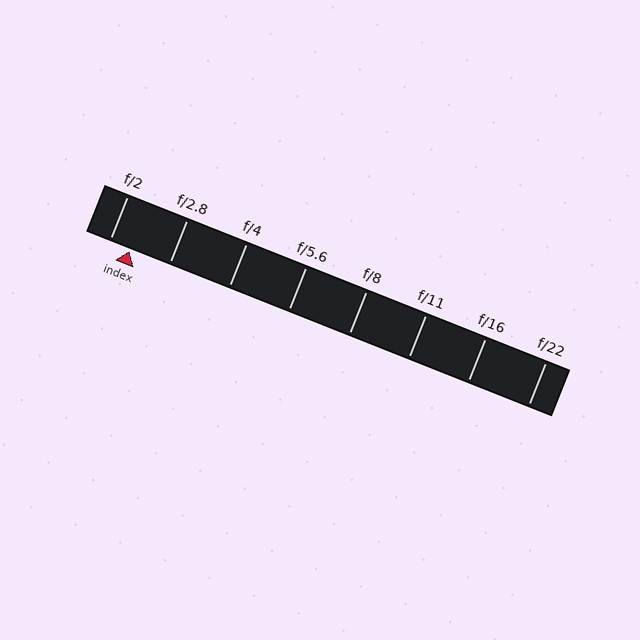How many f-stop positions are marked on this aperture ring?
There are 8 f-stop positions marked.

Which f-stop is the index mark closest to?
The index mark is closest to f/2.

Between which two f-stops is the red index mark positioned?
The index mark is between f/2 and f/2.8.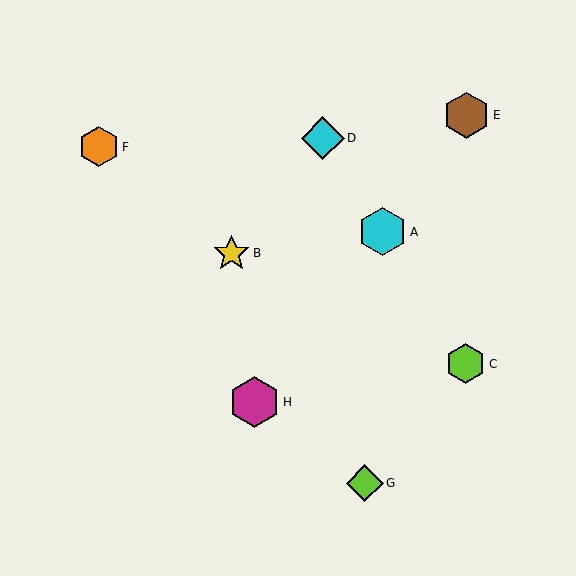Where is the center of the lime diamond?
The center of the lime diamond is at (365, 483).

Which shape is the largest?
The magenta hexagon (labeled H) is the largest.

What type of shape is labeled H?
Shape H is a magenta hexagon.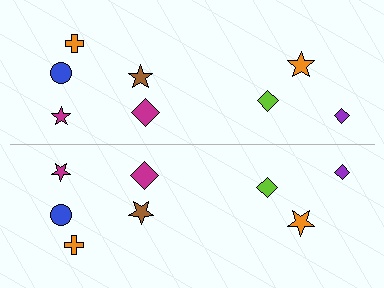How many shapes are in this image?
There are 16 shapes in this image.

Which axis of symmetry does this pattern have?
The pattern has a horizontal axis of symmetry running through the center of the image.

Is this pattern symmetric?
Yes, this pattern has bilateral (reflection) symmetry.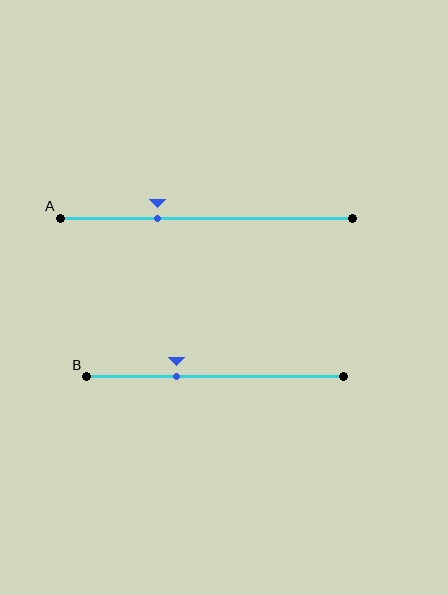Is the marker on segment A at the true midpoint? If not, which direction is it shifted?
No, the marker on segment A is shifted to the left by about 17% of the segment length.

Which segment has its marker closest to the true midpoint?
Segment B has its marker closest to the true midpoint.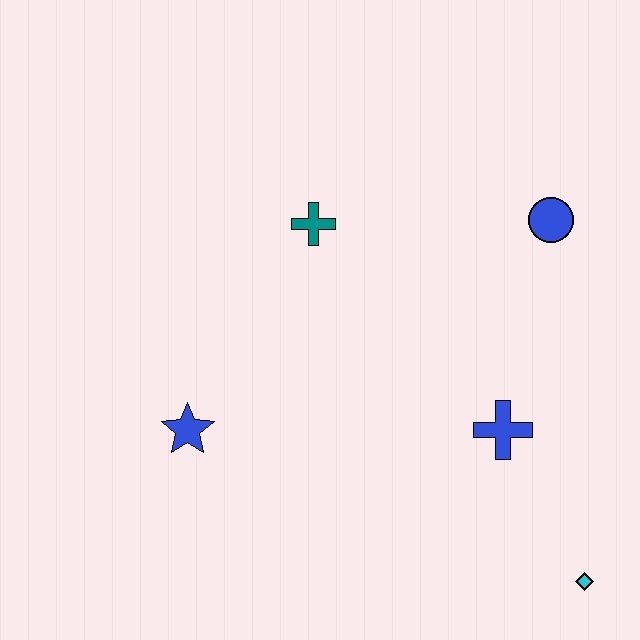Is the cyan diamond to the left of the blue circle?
No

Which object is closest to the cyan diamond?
The blue cross is closest to the cyan diamond.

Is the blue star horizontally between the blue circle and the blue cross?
No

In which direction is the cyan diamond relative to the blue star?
The cyan diamond is to the right of the blue star.